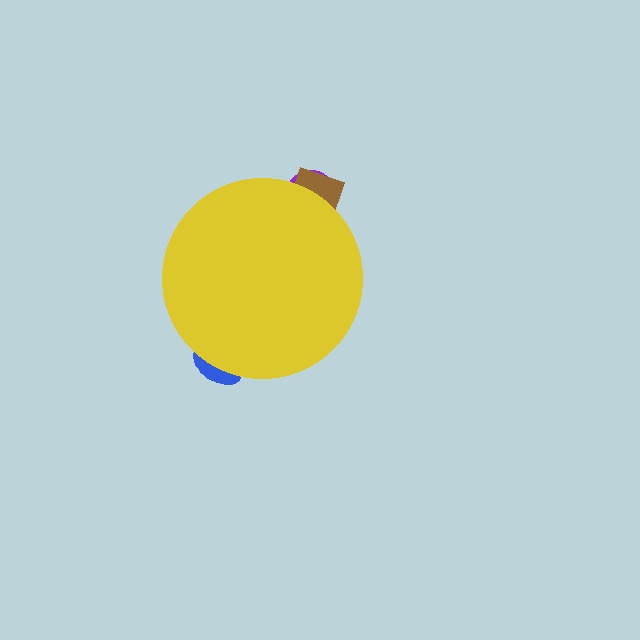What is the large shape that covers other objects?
A yellow circle.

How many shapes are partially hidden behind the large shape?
3 shapes are partially hidden.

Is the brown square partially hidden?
Yes, the brown square is partially hidden behind the yellow circle.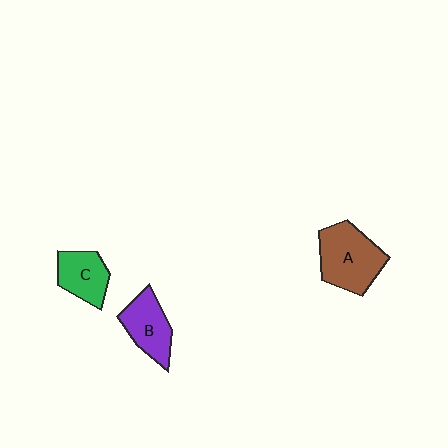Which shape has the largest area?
Shape A (brown).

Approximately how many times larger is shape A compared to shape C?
Approximately 1.5 times.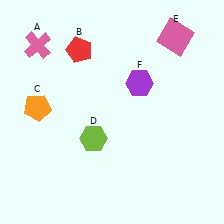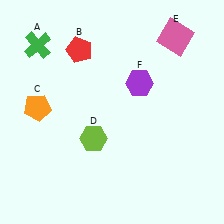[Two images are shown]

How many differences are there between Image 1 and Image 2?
There is 1 difference between the two images.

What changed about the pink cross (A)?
In Image 1, A is pink. In Image 2, it changed to green.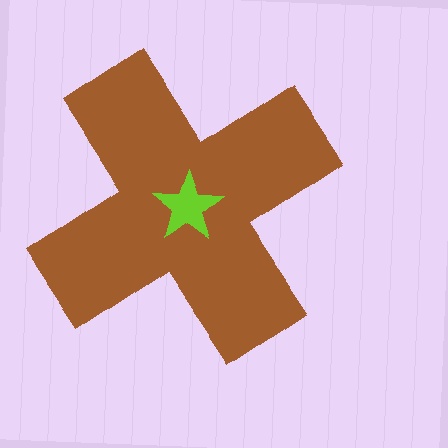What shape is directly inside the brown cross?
The lime star.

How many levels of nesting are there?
2.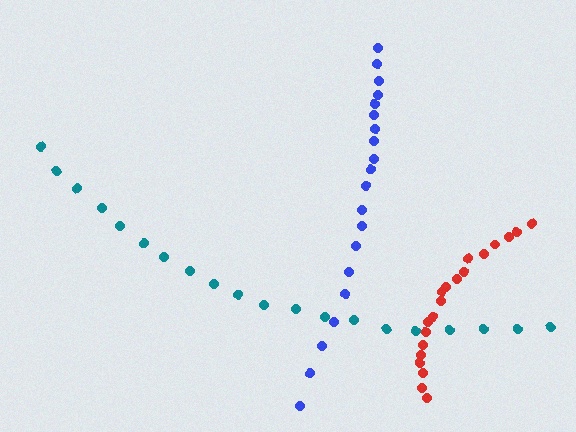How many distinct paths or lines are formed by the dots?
There are 3 distinct paths.